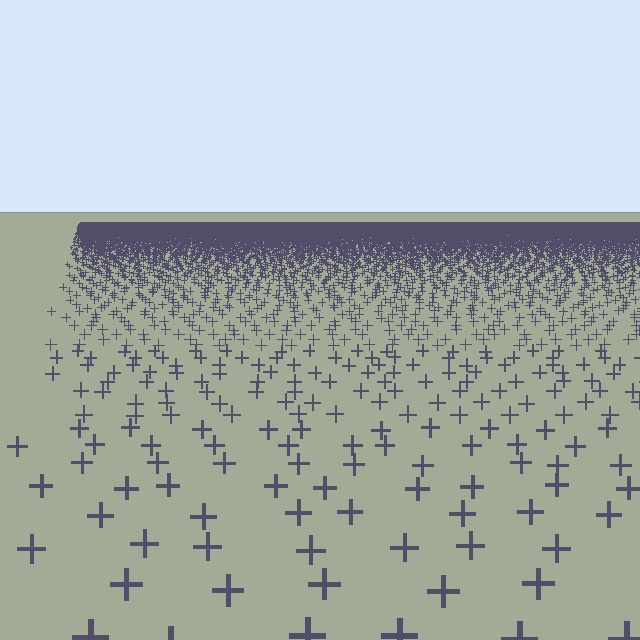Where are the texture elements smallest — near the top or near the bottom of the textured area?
Near the top.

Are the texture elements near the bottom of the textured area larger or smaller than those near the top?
Larger. Near the bottom, elements are closer to the viewer and appear at a bigger on-screen size.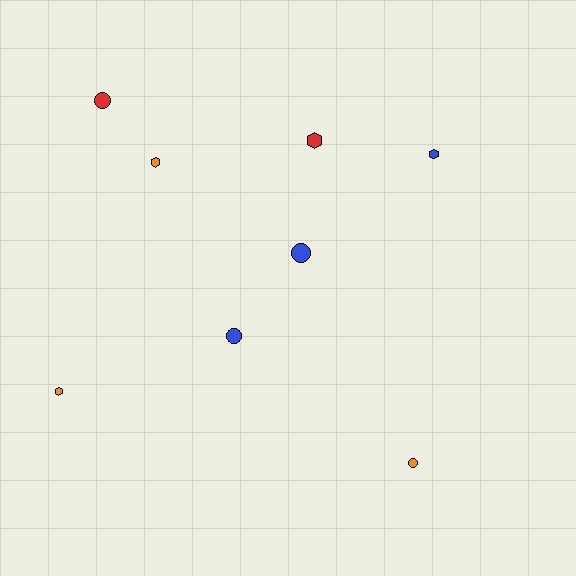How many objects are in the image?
There are 8 objects.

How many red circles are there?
There is 1 red circle.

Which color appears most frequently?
Blue, with 3 objects.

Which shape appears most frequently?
Circle, with 4 objects.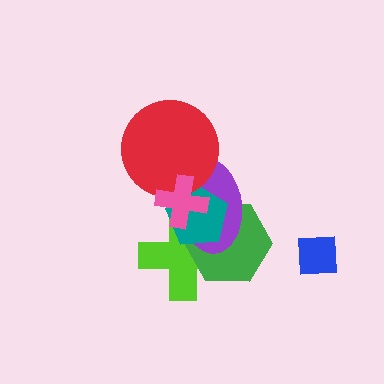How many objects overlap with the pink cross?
5 objects overlap with the pink cross.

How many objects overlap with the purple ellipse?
5 objects overlap with the purple ellipse.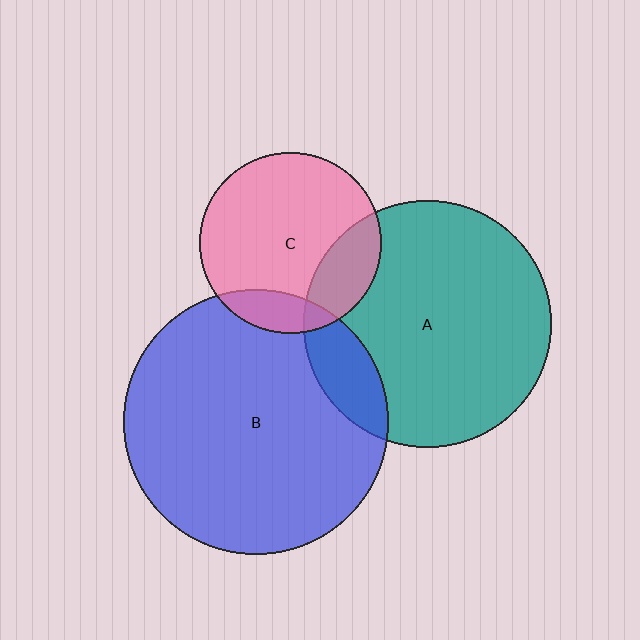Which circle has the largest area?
Circle B (blue).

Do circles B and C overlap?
Yes.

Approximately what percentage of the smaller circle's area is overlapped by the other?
Approximately 15%.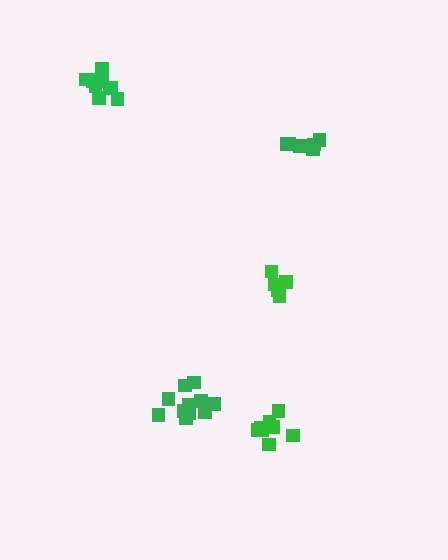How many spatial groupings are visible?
There are 5 spatial groupings.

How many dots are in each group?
Group 1: 6 dots, Group 2: 6 dots, Group 3: 11 dots, Group 4: 8 dots, Group 5: 10 dots (41 total).